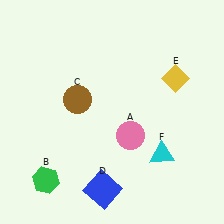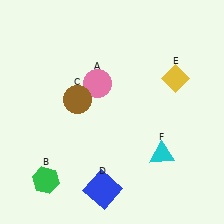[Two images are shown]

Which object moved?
The pink circle (A) moved up.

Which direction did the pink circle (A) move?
The pink circle (A) moved up.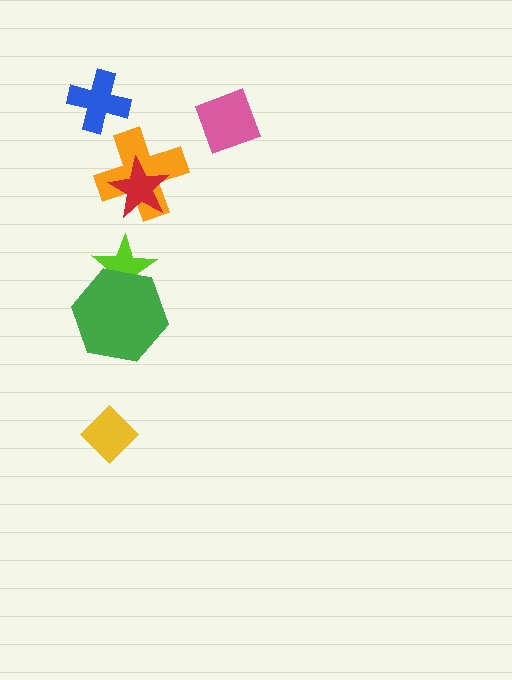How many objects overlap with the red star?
1 object overlaps with the red star.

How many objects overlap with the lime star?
1 object overlaps with the lime star.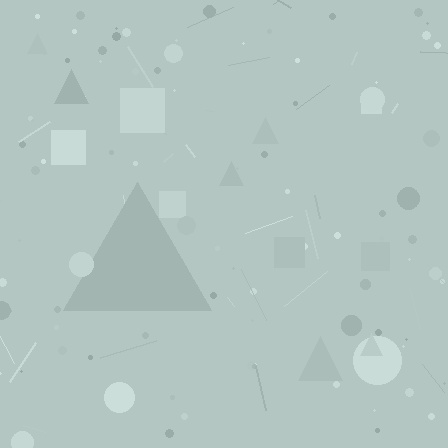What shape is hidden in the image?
A triangle is hidden in the image.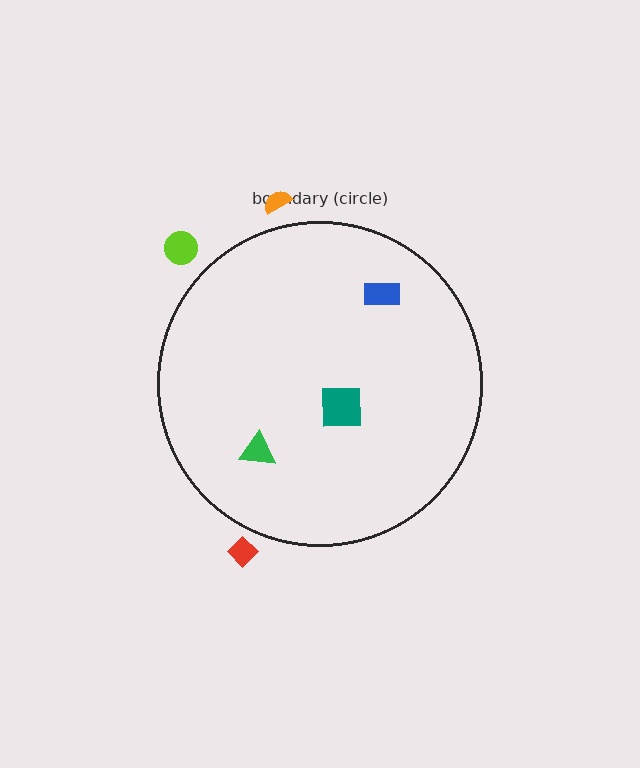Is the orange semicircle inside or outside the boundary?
Outside.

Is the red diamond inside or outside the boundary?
Outside.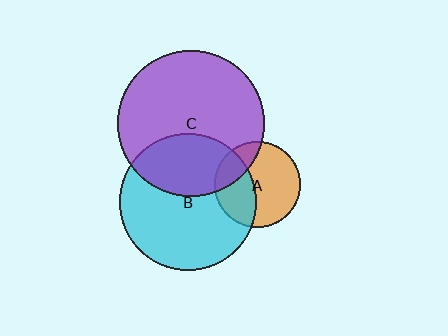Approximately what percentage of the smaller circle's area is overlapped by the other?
Approximately 35%.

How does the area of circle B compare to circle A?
Approximately 2.6 times.